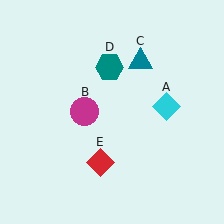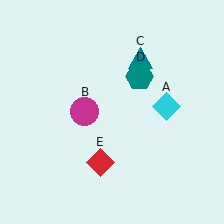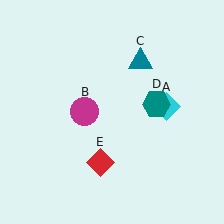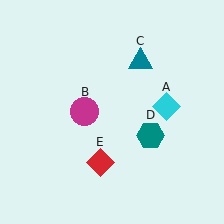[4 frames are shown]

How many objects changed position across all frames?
1 object changed position: teal hexagon (object D).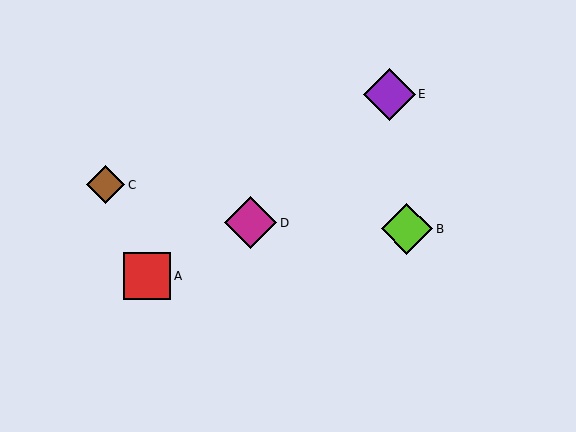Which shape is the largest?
The magenta diamond (labeled D) is the largest.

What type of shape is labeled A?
Shape A is a red square.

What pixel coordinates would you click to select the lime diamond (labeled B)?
Click at (407, 229) to select the lime diamond B.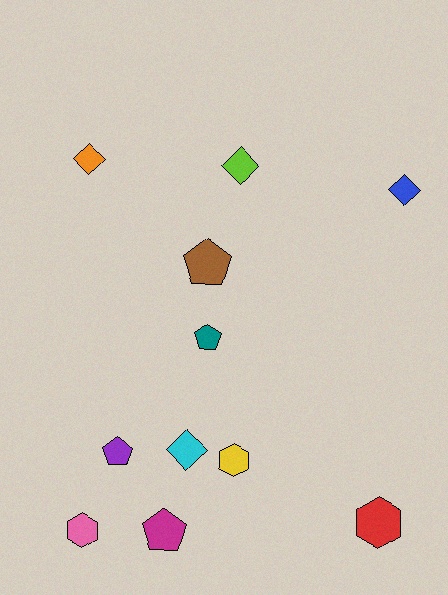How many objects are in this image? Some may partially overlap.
There are 11 objects.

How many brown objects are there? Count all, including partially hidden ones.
There is 1 brown object.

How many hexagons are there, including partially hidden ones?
There are 3 hexagons.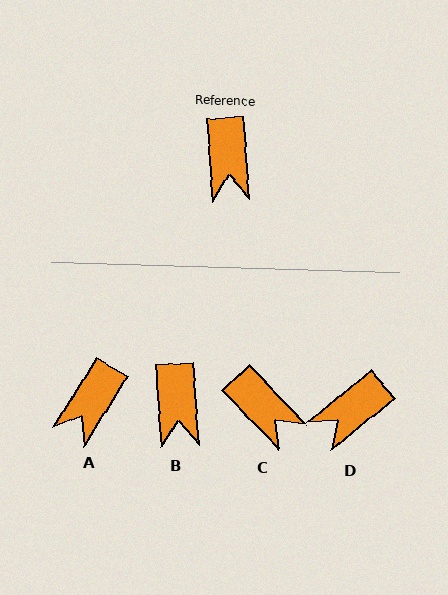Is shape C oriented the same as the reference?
No, it is off by about 40 degrees.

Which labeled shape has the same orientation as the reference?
B.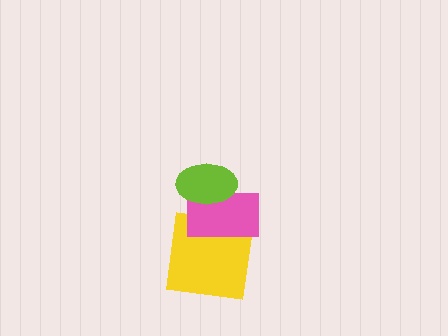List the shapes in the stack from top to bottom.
From top to bottom: the lime ellipse, the pink rectangle, the yellow square.